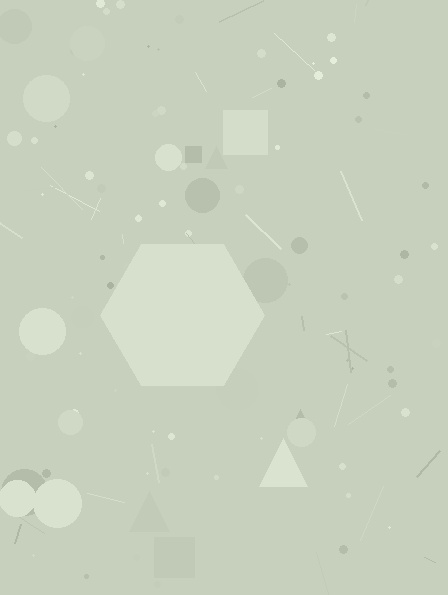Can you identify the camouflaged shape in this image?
The camouflaged shape is a hexagon.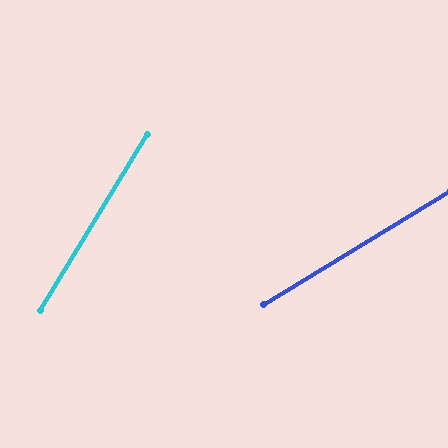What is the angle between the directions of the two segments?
Approximately 27 degrees.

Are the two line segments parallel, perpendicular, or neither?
Neither parallel nor perpendicular — they differ by about 27°.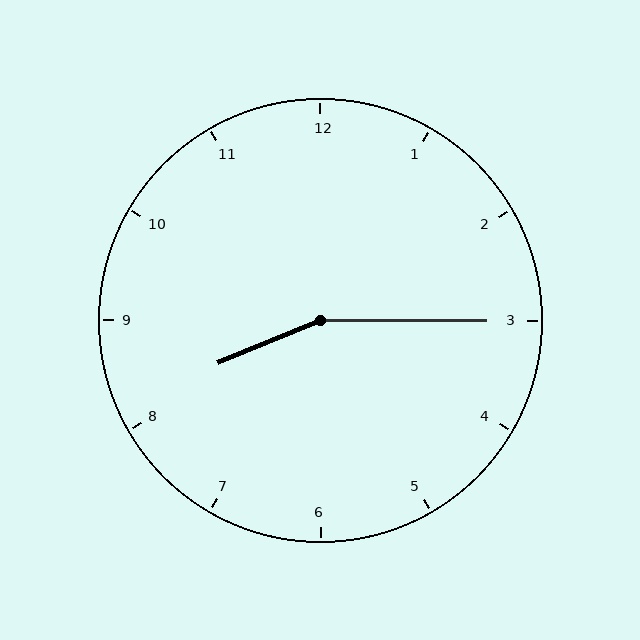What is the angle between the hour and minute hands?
Approximately 158 degrees.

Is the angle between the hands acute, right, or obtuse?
It is obtuse.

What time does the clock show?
8:15.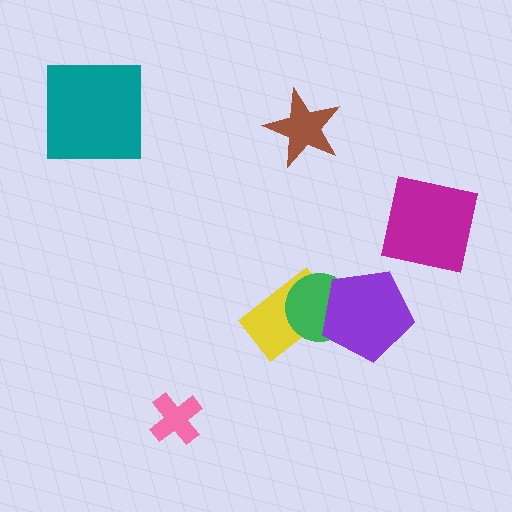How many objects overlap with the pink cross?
0 objects overlap with the pink cross.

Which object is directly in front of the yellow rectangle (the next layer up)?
The green circle is directly in front of the yellow rectangle.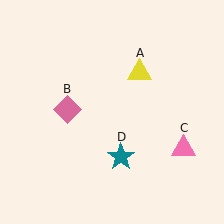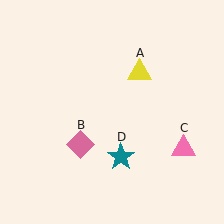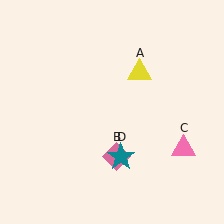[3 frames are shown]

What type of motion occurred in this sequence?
The pink diamond (object B) rotated counterclockwise around the center of the scene.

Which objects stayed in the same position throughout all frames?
Yellow triangle (object A) and pink triangle (object C) and teal star (object D) remained stationary.